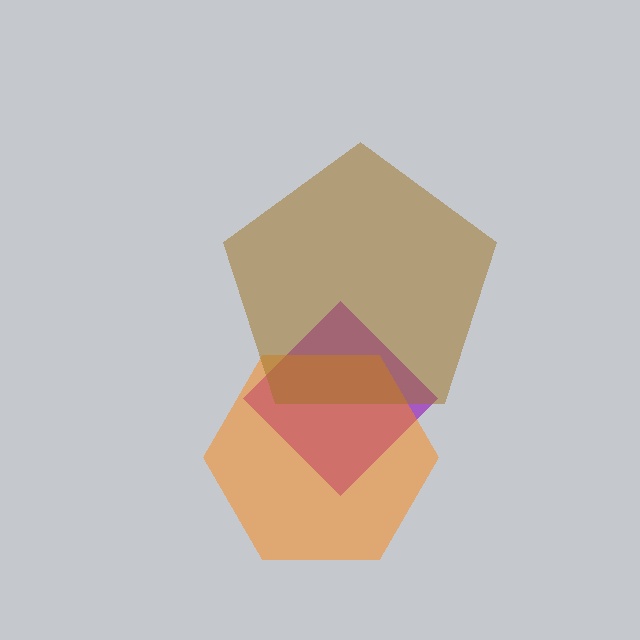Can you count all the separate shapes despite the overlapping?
Yes, there are 3 separate shapes.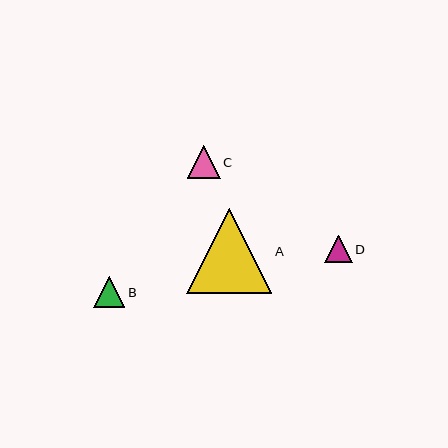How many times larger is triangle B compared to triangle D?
Triangle B is approximately 1.1 times the size of triangle D.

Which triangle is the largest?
Triangle A is the largest with a size of approximately 85 pixels.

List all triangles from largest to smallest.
From largest to smallest: A, C, B, D.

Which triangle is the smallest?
Triangle D is the smallest with a size of approximately 27 pixels.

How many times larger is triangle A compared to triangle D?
Triangle A is approximately 3.1 times the size of triangle D.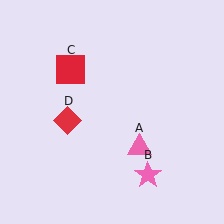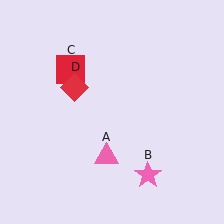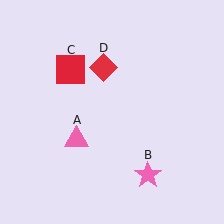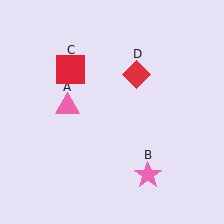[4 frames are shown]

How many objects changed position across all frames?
2 objects changed position: pink triangle (object A), red diamond (object D).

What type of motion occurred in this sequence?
The pink triangle (object A), red diamond (object D) rotated clockwise around the center of the scene.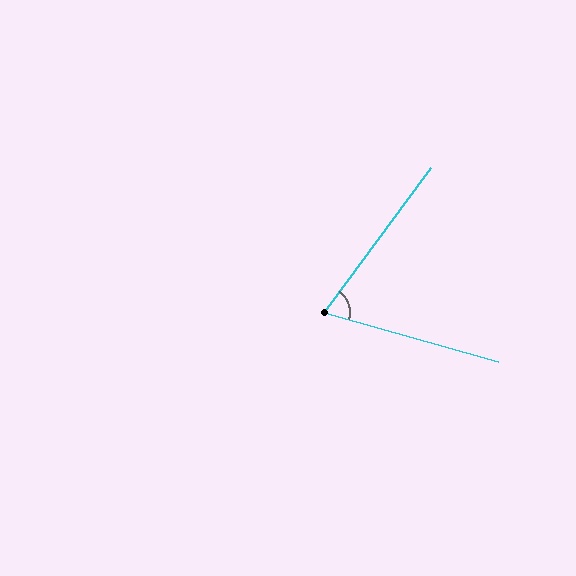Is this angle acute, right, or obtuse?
It is acute.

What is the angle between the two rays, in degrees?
Approximately 70 degrees.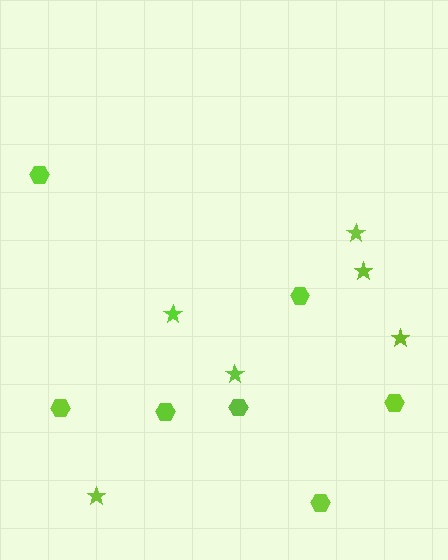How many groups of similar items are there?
There are 2 groups: one group of hexagons (7) and one group of stars (6).